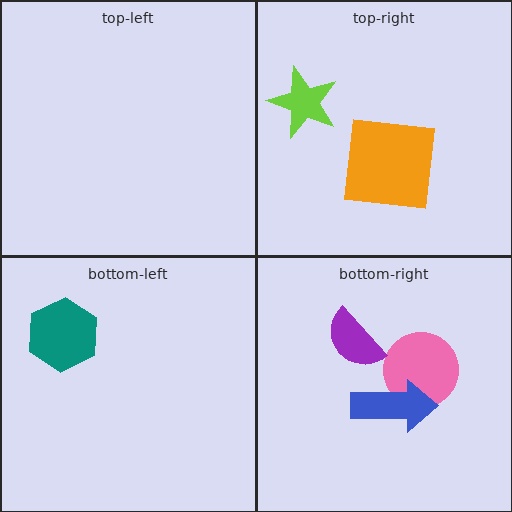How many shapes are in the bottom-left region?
1.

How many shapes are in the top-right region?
2.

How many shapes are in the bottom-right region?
3.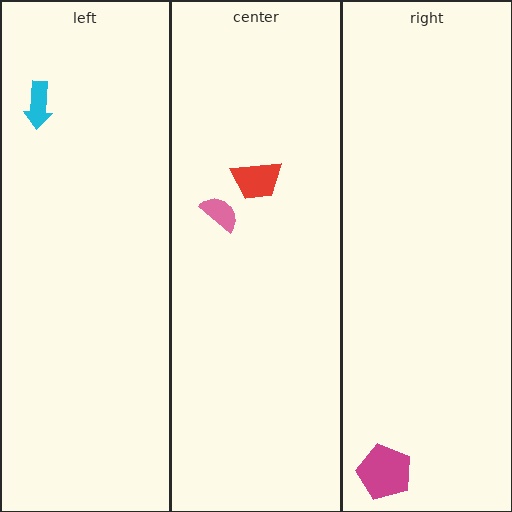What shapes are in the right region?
The magenta pentagon.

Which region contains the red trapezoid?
The center region.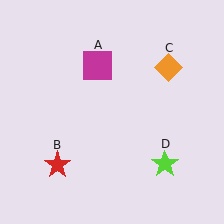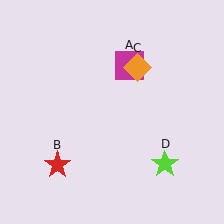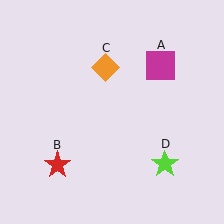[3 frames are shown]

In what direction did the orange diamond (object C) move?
The orange diamond (object C) moved left.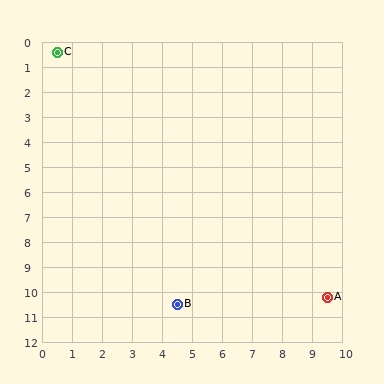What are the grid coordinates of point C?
Point C is at approximately (0.5, 0.4).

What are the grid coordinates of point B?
Point B is at approximately (4.5, 10.5).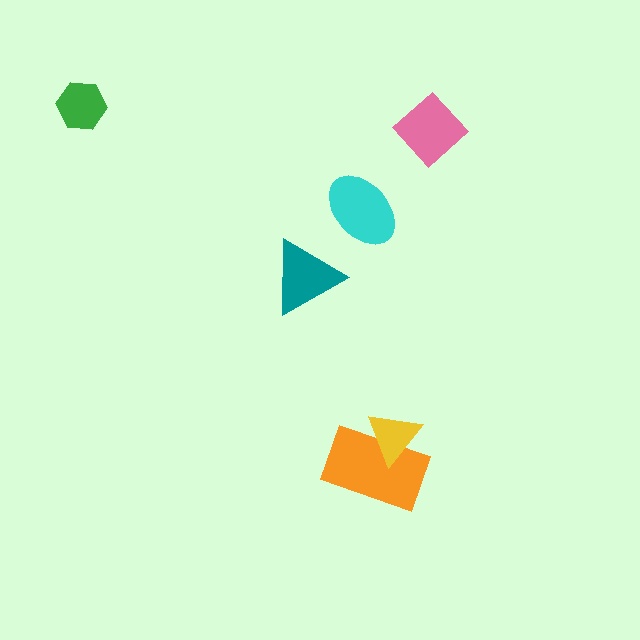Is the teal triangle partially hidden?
No, no other shape covers it.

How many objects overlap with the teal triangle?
0 objects overlap with the teal triangle.